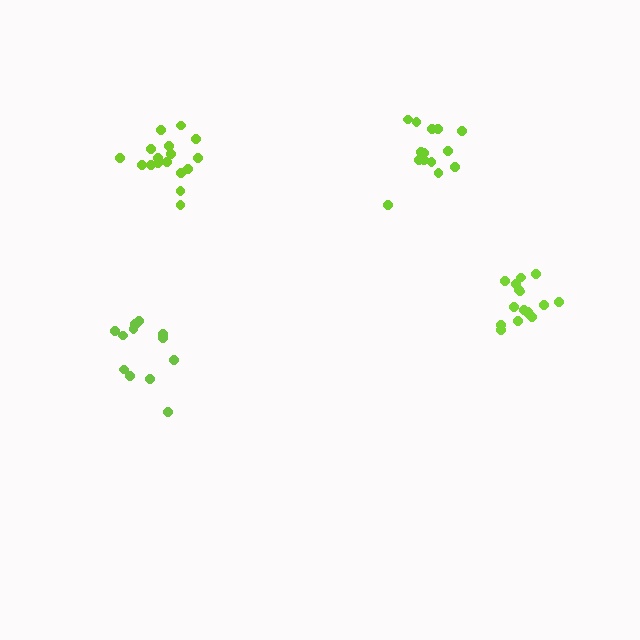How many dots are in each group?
Group 1: 16 dots, Group 2: 17 dots, Group 3: 13 dots, Group 4: 14 dots (60 total).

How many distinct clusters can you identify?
There are 4 distinct clusters.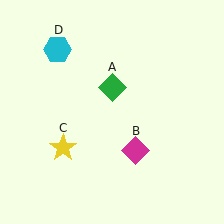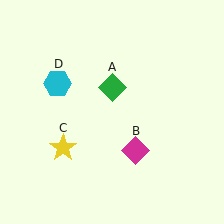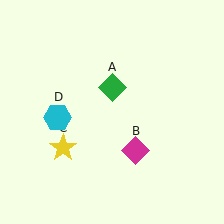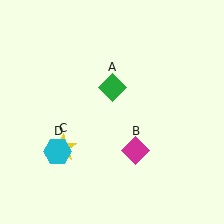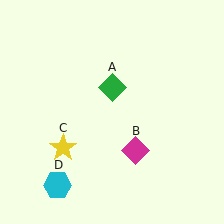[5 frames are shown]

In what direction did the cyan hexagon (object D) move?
The cyan hexagon (object D) moved down.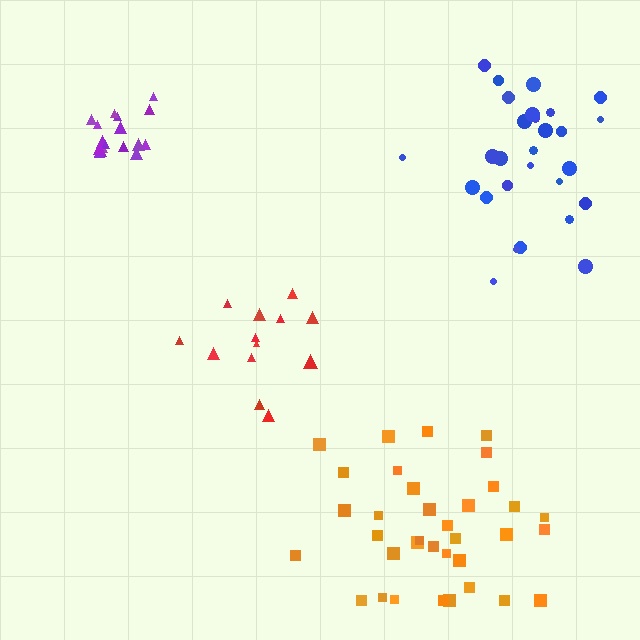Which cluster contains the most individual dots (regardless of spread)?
Orange (35).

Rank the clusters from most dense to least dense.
purple, orange, red, blue.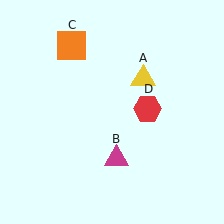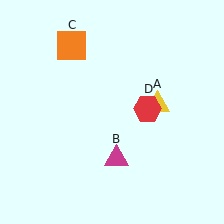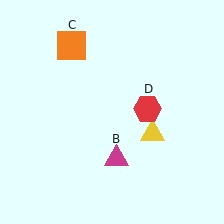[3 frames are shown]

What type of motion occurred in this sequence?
The yellow triangle (object A) rotated clockwise around the center of the scene.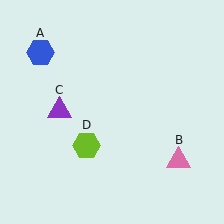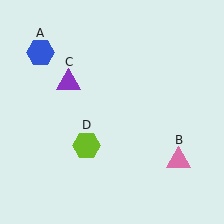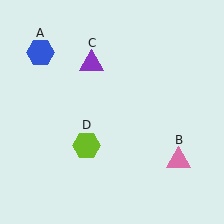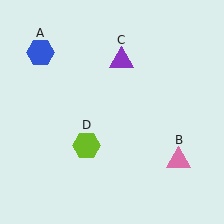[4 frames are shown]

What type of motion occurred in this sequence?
The purple triangle (object C) rotated clockwise around the center of the scene.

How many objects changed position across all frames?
1 object changed position: purple triangle (object C).